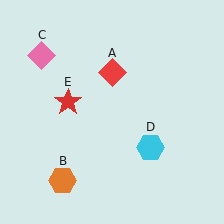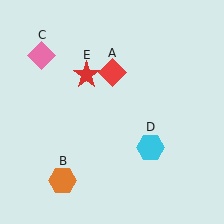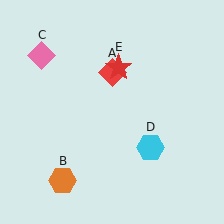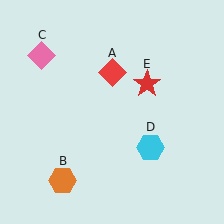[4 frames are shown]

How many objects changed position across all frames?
1 object changed position: red star (object E).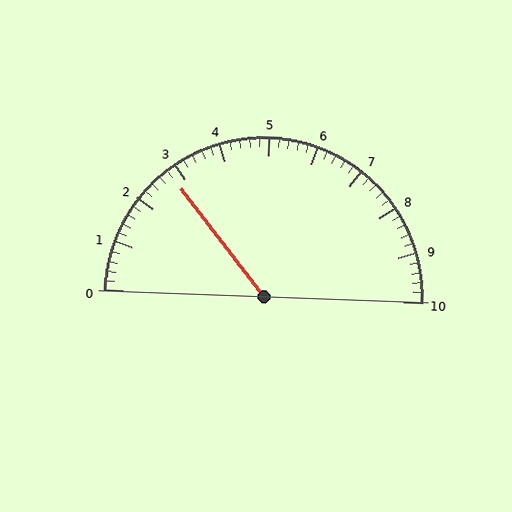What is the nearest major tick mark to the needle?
The nearest major tick mark is 3.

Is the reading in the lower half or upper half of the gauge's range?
The reading is in the lower half of the range (0 to 10).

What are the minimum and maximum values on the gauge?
The gauge ranges from 0 to 10.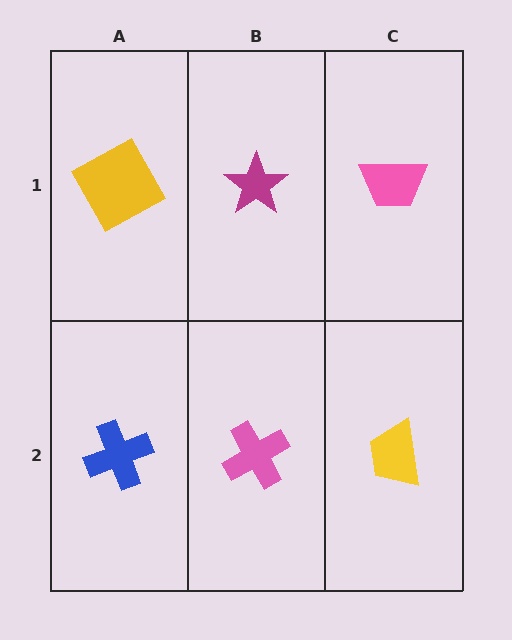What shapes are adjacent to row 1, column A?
A blue cross (row 2, column A), a magenta star (row 1, column B).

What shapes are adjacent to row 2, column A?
A yellow square (row 1, column A), a pink cross (row 2, column B).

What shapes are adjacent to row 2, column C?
A pink trapezoid (row 1, column C), a pink cross (row 2, column B).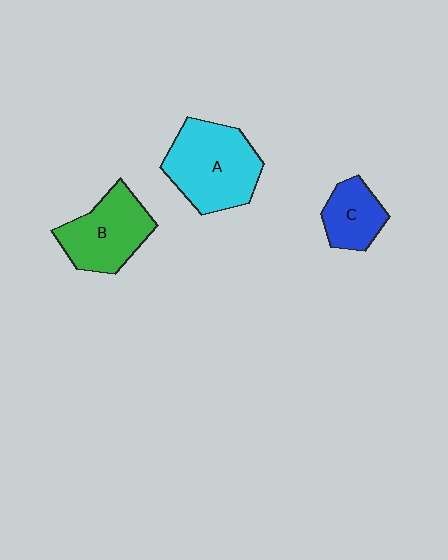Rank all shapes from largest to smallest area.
From largest to smallest: A (cyan), B (green), C (blue).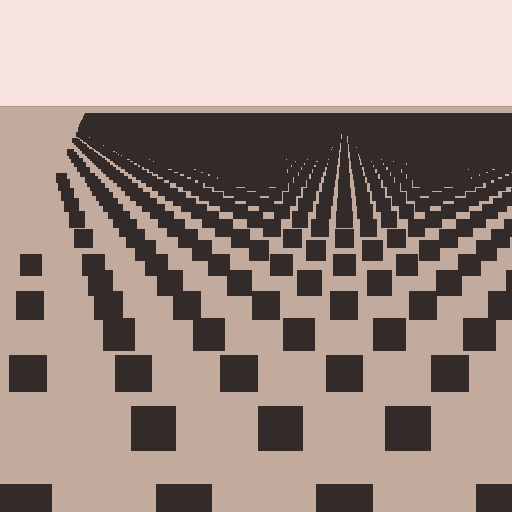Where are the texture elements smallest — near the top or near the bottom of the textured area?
Near the top.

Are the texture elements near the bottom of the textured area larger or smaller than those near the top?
Larger. Near the bottom, elements are closer to the viewer and appear at a bigger on-screen size.